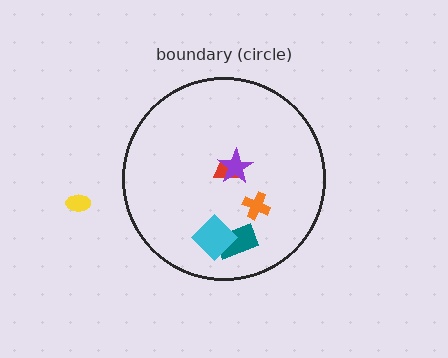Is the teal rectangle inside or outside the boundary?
Inside.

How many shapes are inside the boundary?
5 inside, 1 outside.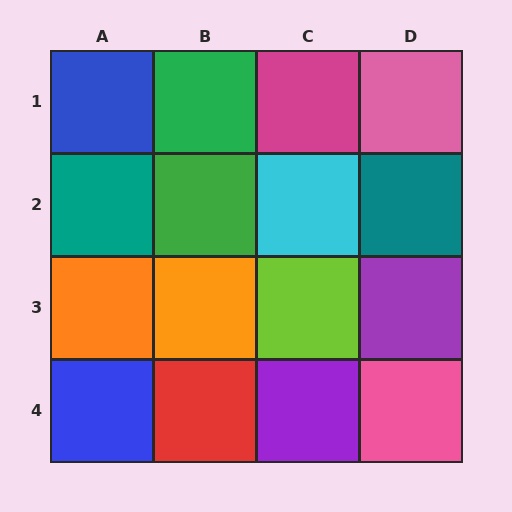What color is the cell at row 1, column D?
Pink.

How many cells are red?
1 cell is red.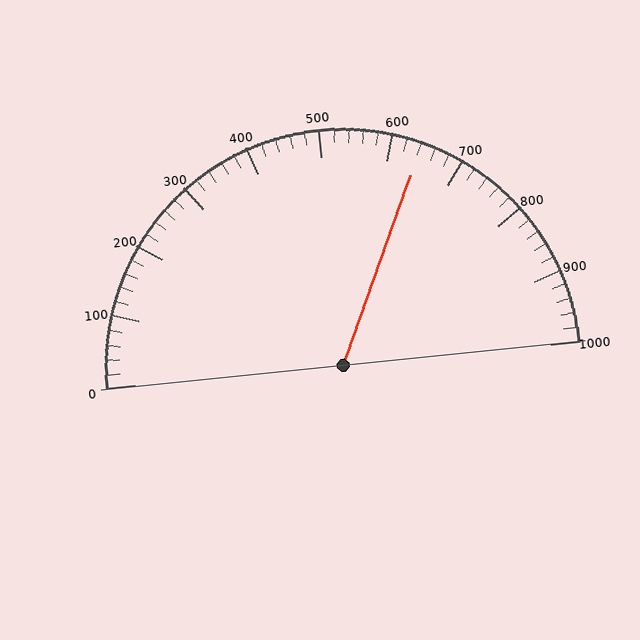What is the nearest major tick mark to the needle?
The nearest major tick mark is 600.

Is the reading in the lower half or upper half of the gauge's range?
The reading is in the upper half of the range (0 to 1000).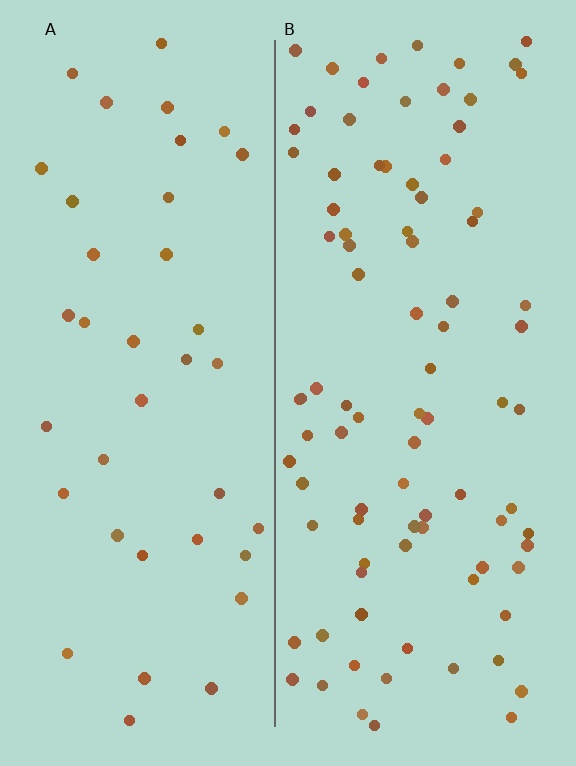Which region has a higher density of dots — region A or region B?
B (the right).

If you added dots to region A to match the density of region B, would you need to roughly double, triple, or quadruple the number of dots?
Approximately double.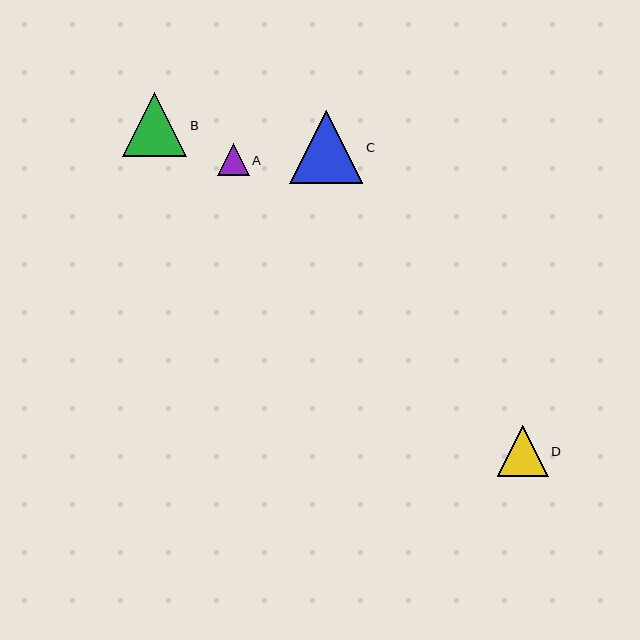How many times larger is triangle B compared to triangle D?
Triangle B is approximately 1.3 times the size of triangle D.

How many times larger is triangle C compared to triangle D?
Triangle C is approximately 1.4 times the size of triangle D.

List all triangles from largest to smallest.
From largest to smallest: C, B, D, A.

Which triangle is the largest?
Triangle C is the largest with a size of approximately 73 pixels.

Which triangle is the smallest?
Triangle A is the smallest with a size of approximately 32 pixels.